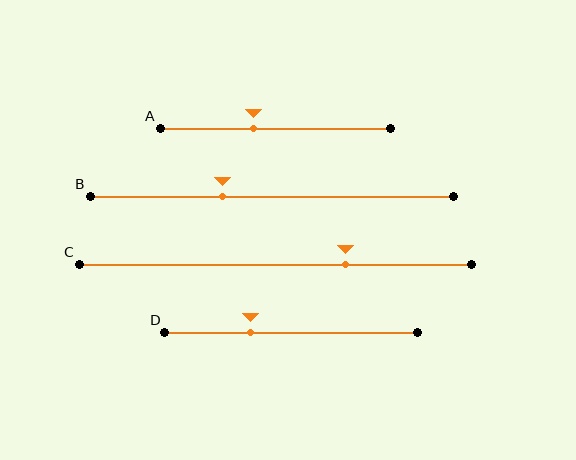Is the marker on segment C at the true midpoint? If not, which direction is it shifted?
No, the marker on segment C is shifted to the right by about 18% of the segment length.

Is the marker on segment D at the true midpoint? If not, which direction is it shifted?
No, the marker on segment D is shifted to the left by about 16% of the segment length.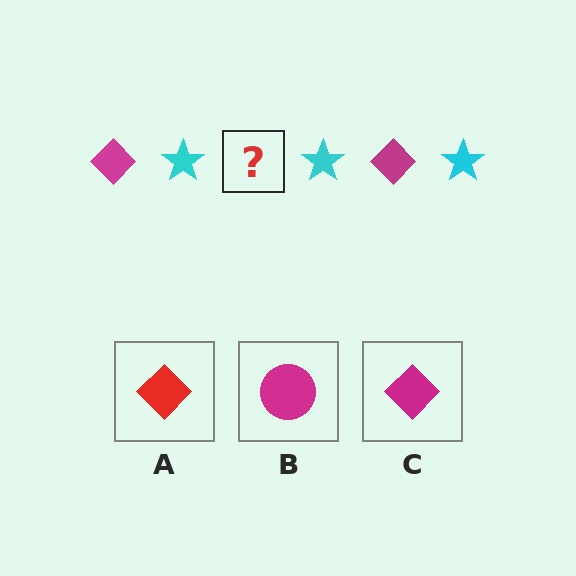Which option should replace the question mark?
Option C.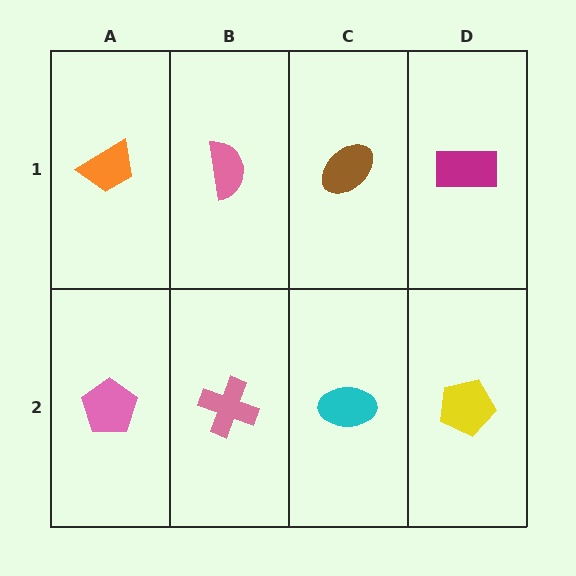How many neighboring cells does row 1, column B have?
3.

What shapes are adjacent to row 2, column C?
A brown ellipse (row 1, column C), a pink cross (row 2, column B), a yellow pentagon (row 2, column D).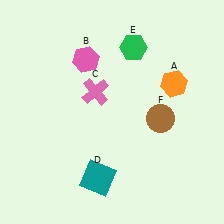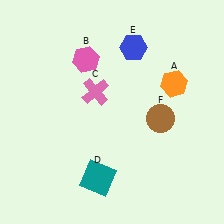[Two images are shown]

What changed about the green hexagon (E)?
In Image 1, E is green. In Image 2, it changed to blue.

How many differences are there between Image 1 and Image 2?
There is 1 difference between the two images.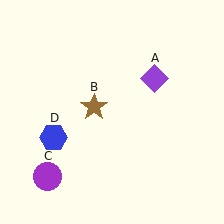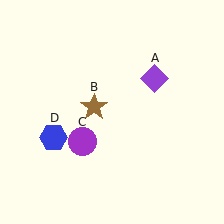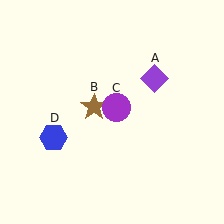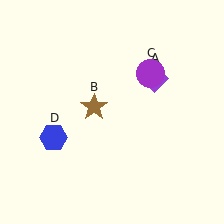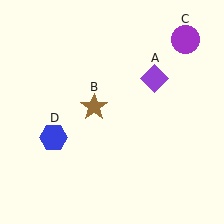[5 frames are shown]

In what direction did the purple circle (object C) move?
The purple circle (object C) moved up and to the right.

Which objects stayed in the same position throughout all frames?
Purple diamond (object A) and brown star (object B) and blue hexagon (object D) remained stationary.